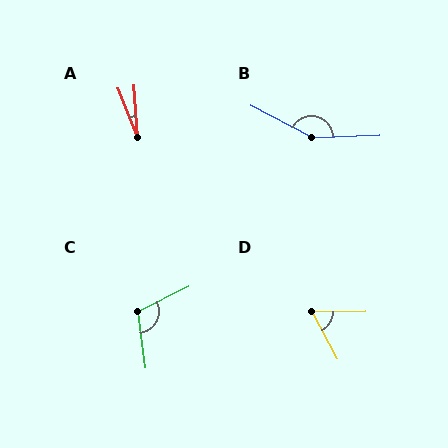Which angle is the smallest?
A, at approximately 17 degrees.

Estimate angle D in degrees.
Approximately 62 degrees.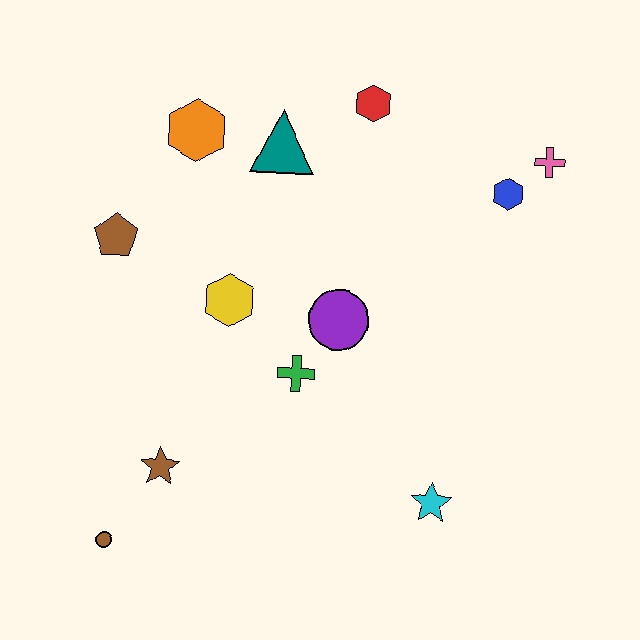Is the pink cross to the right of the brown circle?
Yes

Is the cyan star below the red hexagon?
Yes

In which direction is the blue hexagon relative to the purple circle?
The blue hexagon is to the right of the purple circle.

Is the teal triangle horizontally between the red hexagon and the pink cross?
No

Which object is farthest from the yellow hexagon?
The pink cross is farthest from the yellow hexagon.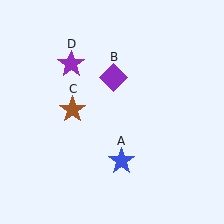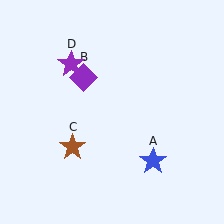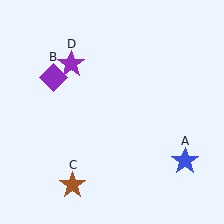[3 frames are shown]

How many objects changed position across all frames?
3 objects changed position: blue star (object A), purple diamond (object B), brown star (object C).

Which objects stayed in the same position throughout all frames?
Purple star (object D) remained stationary.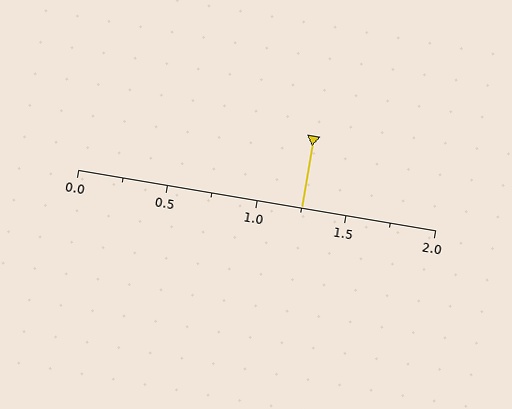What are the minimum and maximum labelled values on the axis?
The axis runs from 0.0 to 2.0.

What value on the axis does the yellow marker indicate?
The marker indicates approximately 1.25.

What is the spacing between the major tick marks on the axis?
The major ticks are spaced 0.5 apart.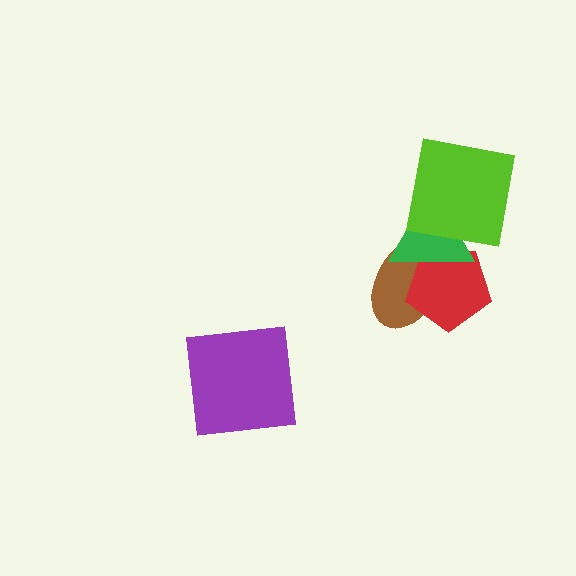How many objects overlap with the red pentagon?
2 objects overlap with the red pentagon.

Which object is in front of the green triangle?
The lime square is in front of the green triangle.